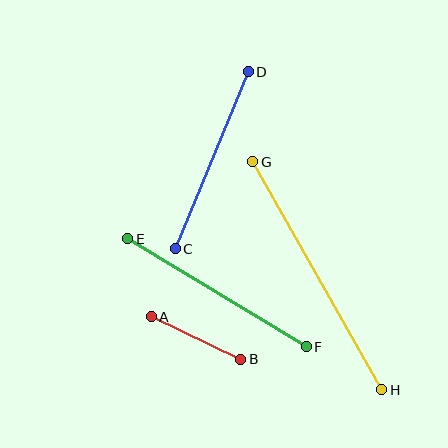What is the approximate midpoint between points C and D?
The midpoint is at approximately (212, 160) pixels.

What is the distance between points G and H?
The distance is approximately 262 pixels.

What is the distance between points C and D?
The distance is approximately 192 pixels.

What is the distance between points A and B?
The distance is approximately 99 pixels.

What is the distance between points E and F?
The distance is approximately 209 pixels.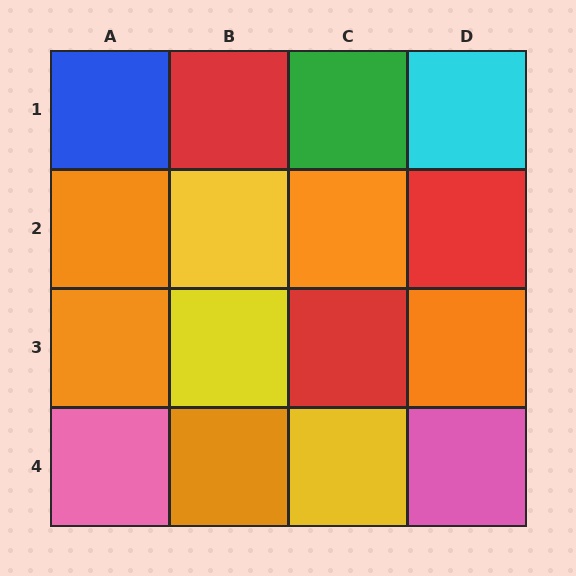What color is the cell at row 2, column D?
Red.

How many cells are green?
1 cell is green.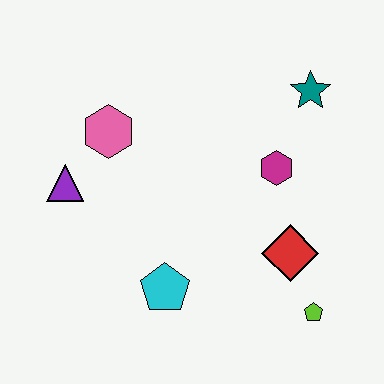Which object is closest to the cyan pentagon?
The red diamond is closest to the cyan pentagon.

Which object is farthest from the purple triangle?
The lime pentagon is farthest from the purple triangle.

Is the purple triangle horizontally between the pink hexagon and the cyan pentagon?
No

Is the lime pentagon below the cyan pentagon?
Yes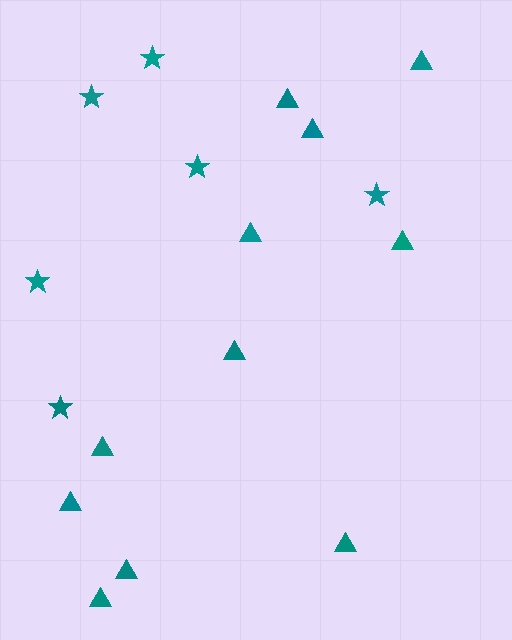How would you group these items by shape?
There are 2 groups: one group of stars (6) and one group of triangles (11).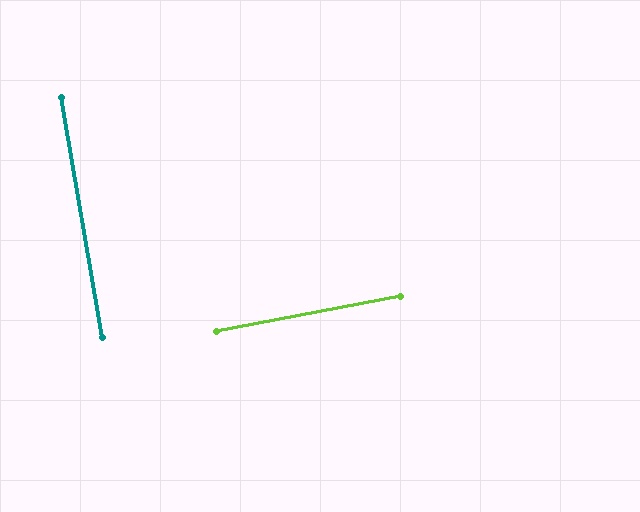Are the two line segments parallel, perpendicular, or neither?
Perpendicular — they meet at approximately 89°.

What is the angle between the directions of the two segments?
Approximately 89 degrees.